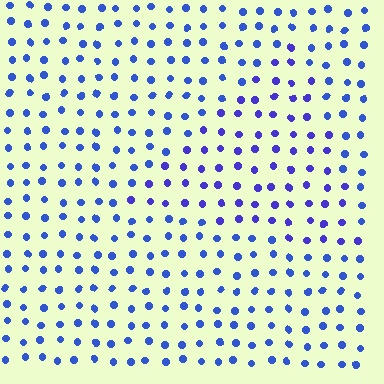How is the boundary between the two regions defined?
The boundary is defined purely by a slight shift in hue (about 22 degrees). Spacing, size, and orientation are identical on both sides.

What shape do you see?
I see a triangle.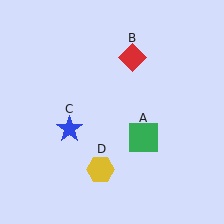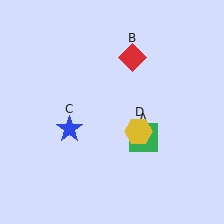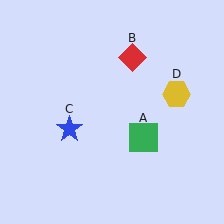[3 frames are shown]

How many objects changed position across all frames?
1 object changed position: yellow hexagon (object D).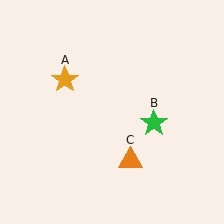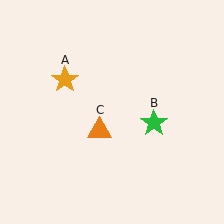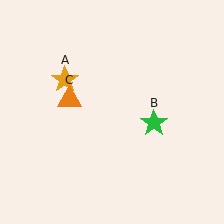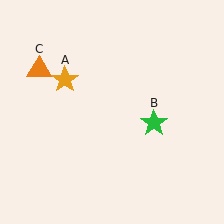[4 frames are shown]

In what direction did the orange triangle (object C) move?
The orange triangle (object C) moved up and to the left.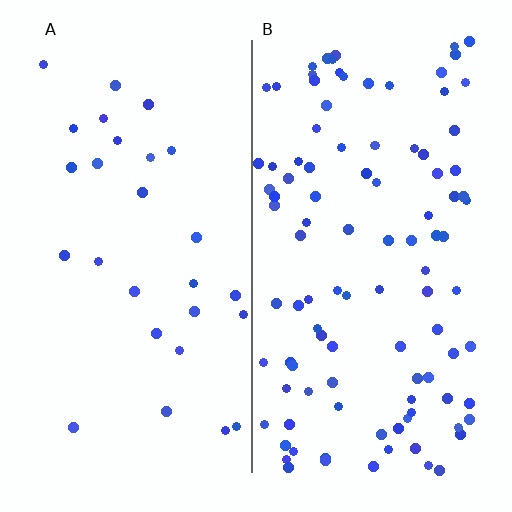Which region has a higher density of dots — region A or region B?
B (the right).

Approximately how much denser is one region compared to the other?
Approximately 3.8× — region B over region A.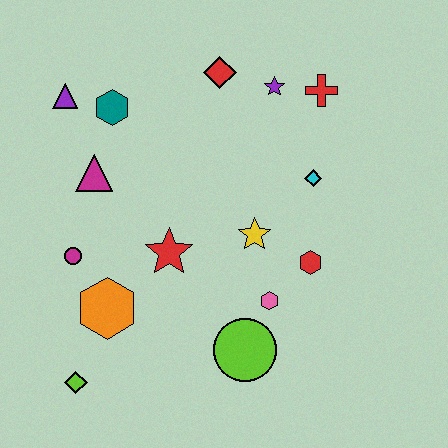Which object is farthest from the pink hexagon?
The purple triangle is farthest from the pink hexagon.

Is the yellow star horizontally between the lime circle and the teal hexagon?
No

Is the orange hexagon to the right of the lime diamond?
Yes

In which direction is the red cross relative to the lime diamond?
The red cross is above the lime diamond.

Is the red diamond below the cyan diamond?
No